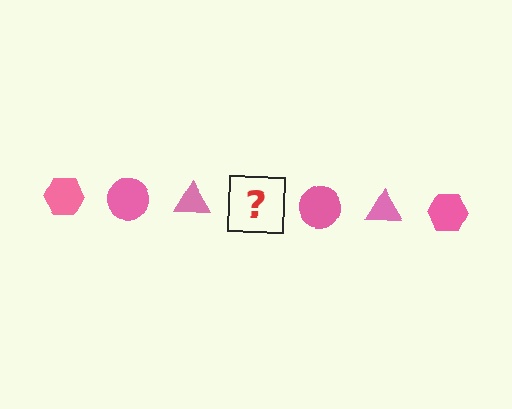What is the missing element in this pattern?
The missing element is a pink hexagon.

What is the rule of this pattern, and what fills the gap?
The rule is that the pattern cycles through hexagon, circle, triangle shapes in pink. The gap should be filled with a pink hexagon.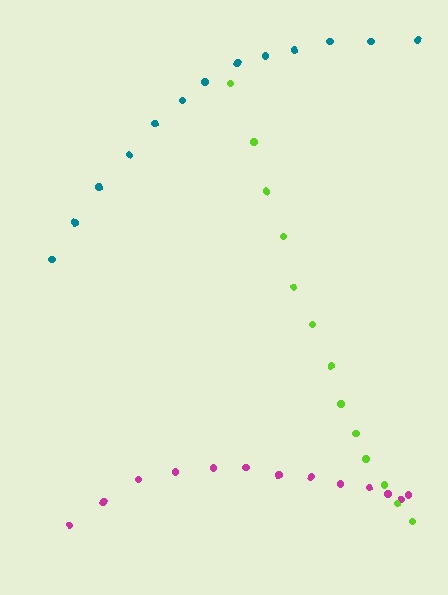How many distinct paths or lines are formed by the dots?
There are 3 distinct paths.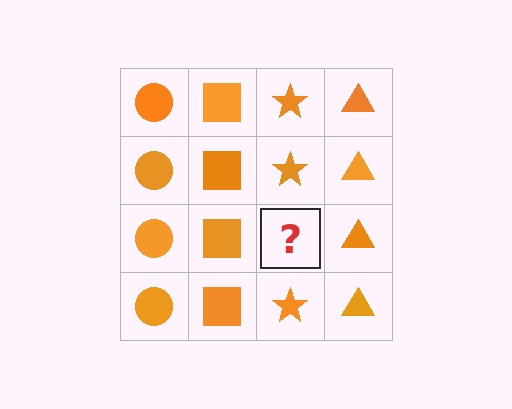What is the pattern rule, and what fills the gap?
The rule is that each column has a consistent shape. The gap should be filled with an orange star.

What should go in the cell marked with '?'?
The missing cell should contain an orange star.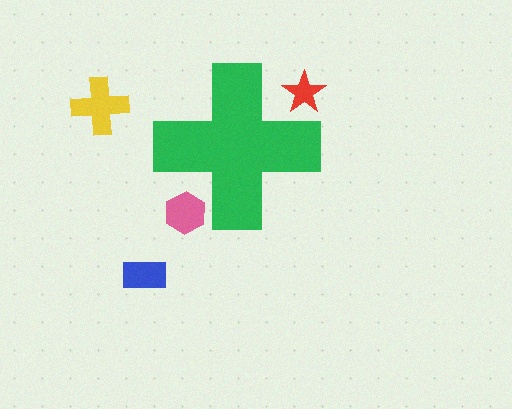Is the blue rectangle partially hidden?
No, the blue rectangle is fully visible.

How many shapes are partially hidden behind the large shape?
2 shapes are partially hidden.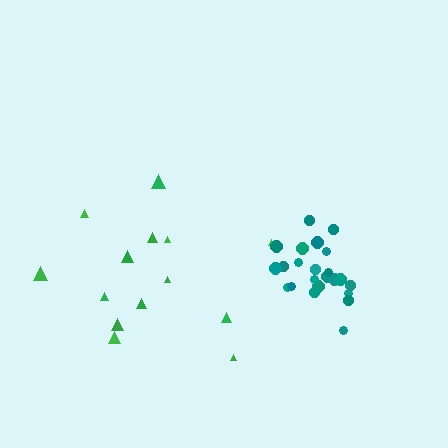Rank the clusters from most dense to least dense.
teal, green.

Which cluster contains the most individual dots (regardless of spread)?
Teal (23).